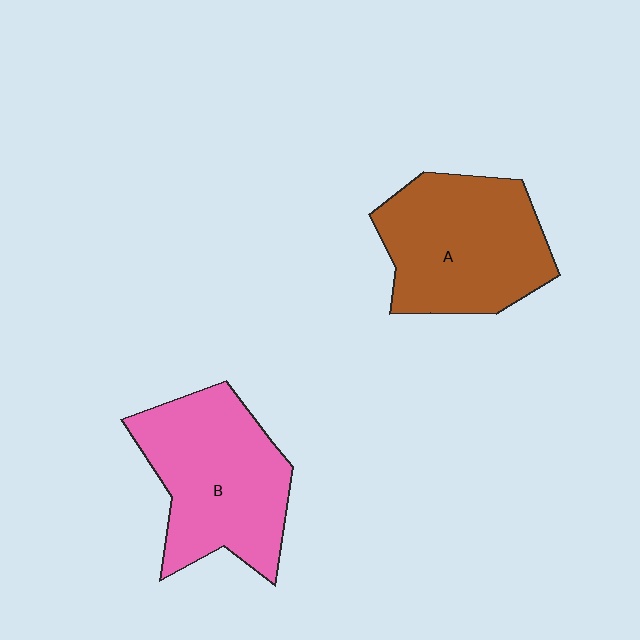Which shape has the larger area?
Shape B (pink).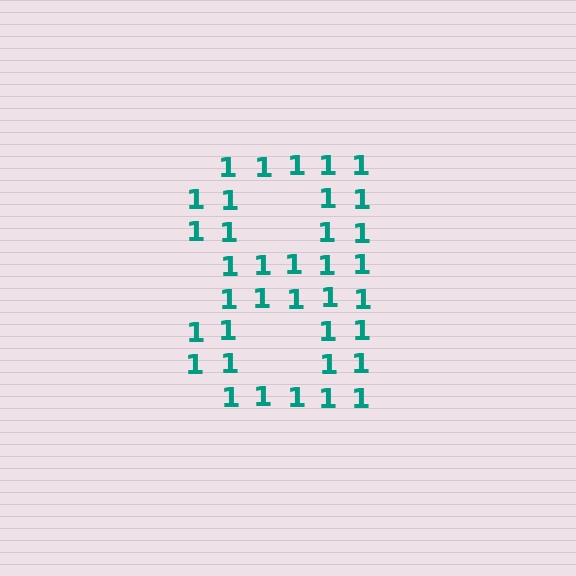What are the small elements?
The small elements are digit 1's.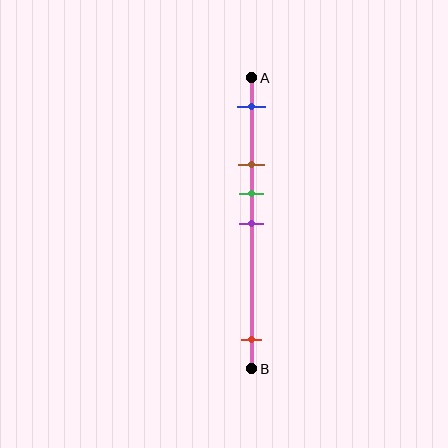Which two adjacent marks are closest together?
The green and purple marks are the closest adjacent pair.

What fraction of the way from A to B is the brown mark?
The brown mark is approximately 30% (0.3) of the way from A to B.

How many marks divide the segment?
There are 5 marks dividing the segment.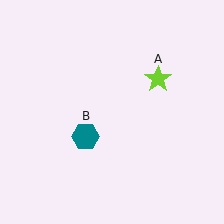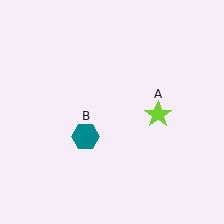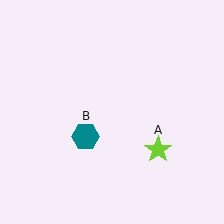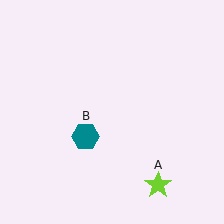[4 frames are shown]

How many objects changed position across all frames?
1 object changed position: lime star (object A).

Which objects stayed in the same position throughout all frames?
Teal hexagon (object B) remained stationary.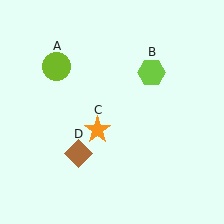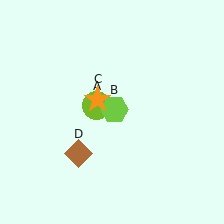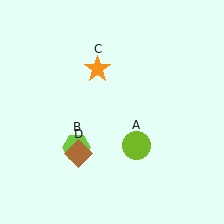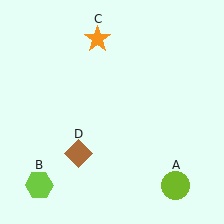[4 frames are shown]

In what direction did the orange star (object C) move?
The orange star (object C) moved up.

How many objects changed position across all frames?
3 objects changed position: lime circle (object A), lime hexagon (object B), orange star (object C).